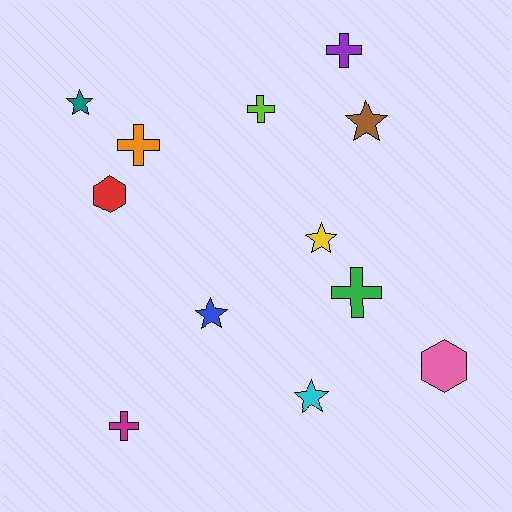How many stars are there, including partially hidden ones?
There are 5 stars.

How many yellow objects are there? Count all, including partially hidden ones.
There is 1 yellow object.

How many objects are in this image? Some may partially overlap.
There are 12 objects.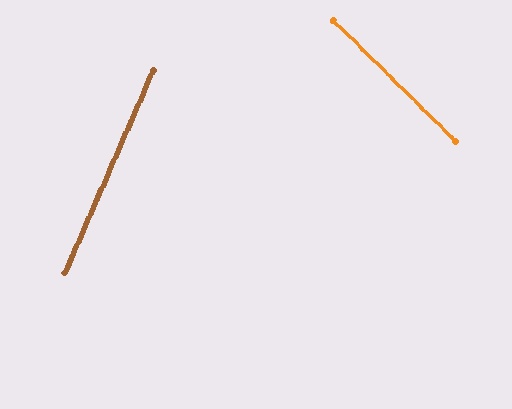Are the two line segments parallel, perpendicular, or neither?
Neither parallel nor perpendicular — they differ by about 69°.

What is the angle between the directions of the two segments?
Approximately 69 degrees.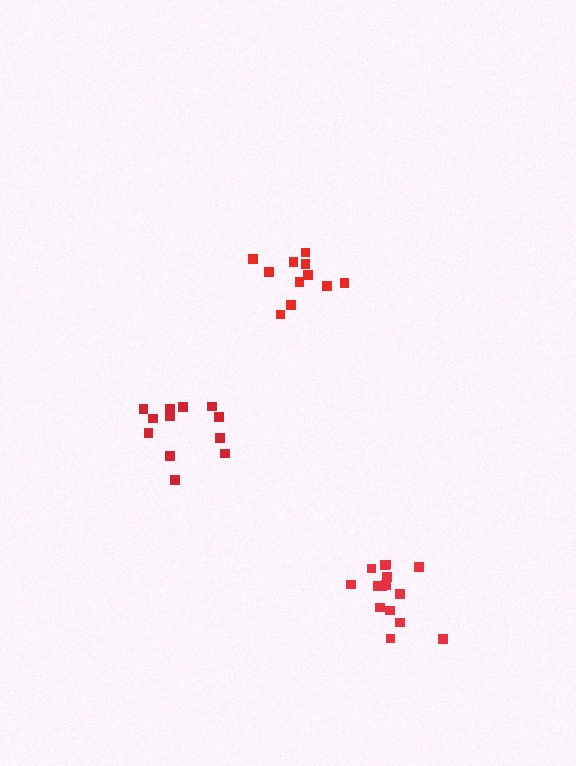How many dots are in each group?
Group 1: 15 dots, Group 2: 11 dots, Group 3: 12 dots (38 total).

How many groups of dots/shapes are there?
There are 3 groups.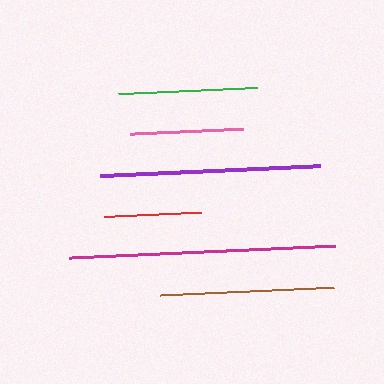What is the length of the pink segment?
The pink segment is approximately 113 pixels long.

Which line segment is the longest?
The magenta line is the longest at approximately 266 pixels.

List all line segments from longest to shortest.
From longest to shortest: magenta, purple, brown, green, pink, red.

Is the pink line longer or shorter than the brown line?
The brown line is longer than the pink line.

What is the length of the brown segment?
The brown segment is approximately 175 pixels long.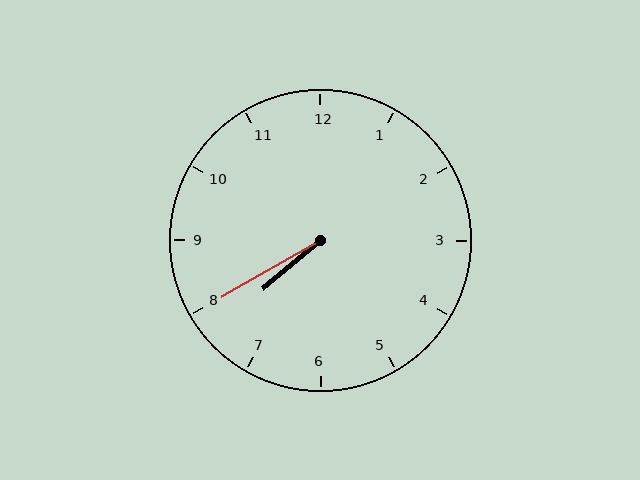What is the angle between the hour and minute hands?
Approximately 10 degrees.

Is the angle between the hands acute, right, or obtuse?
It is acute.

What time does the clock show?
7:40.